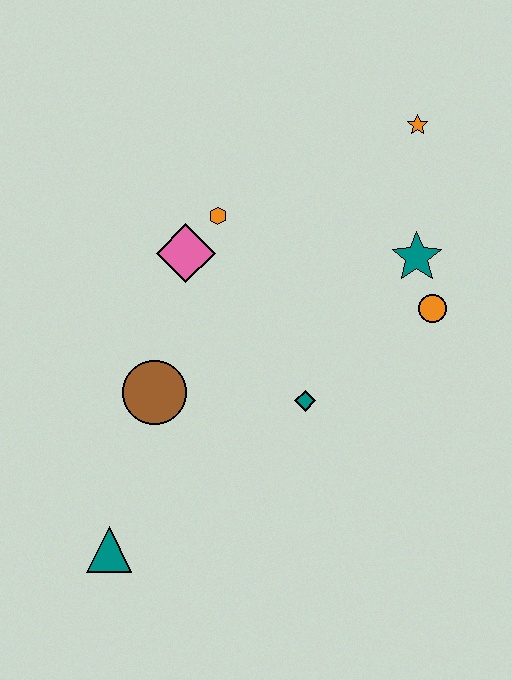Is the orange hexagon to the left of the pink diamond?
No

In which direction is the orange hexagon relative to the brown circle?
The orange hexagon is above the brown circle.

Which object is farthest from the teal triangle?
The orange star is farthest from the teal triangle.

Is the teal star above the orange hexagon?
No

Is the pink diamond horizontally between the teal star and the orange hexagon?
No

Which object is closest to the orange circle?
The teal star is closest to the orange circle.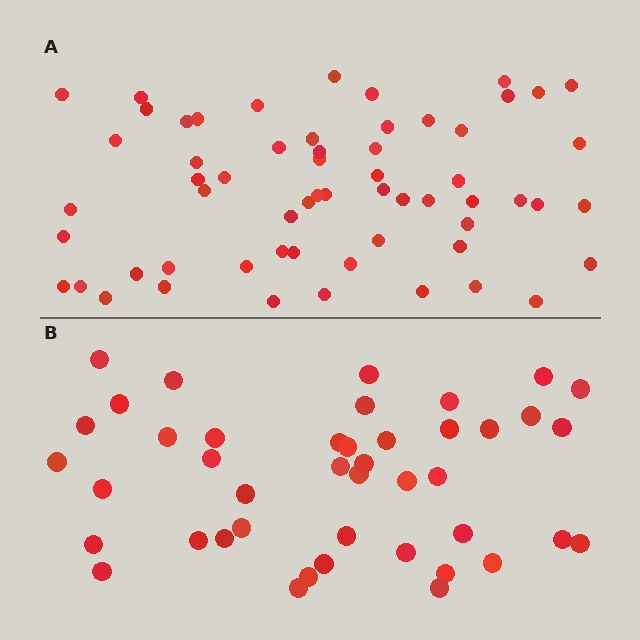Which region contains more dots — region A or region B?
Region A (the top region) has more dots.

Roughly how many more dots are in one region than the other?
Region A has approximately 15 more dots than region B.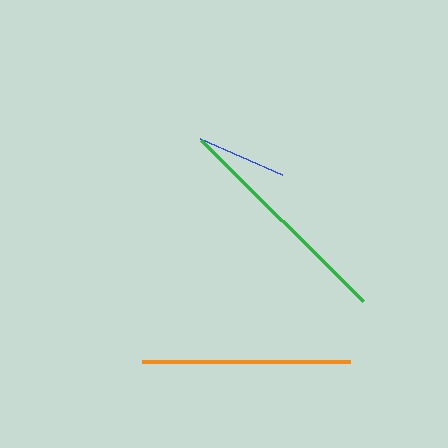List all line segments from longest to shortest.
From longest to shortest: green, orange, blue.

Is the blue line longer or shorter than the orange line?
The orange line is longer than the blue line.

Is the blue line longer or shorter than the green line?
The green line is longer than the blue line.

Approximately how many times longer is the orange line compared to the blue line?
The orange line is approximately 2.3 times the length of the blue line.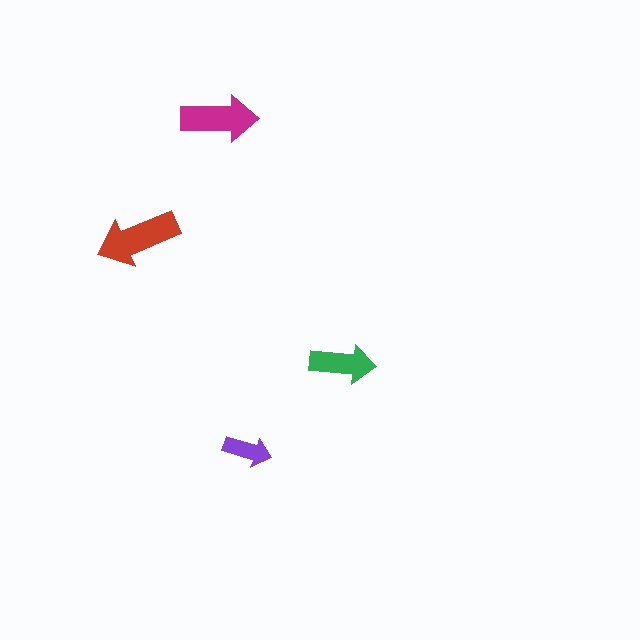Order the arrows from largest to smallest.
the red one, the magenta one, the green one, the purple one.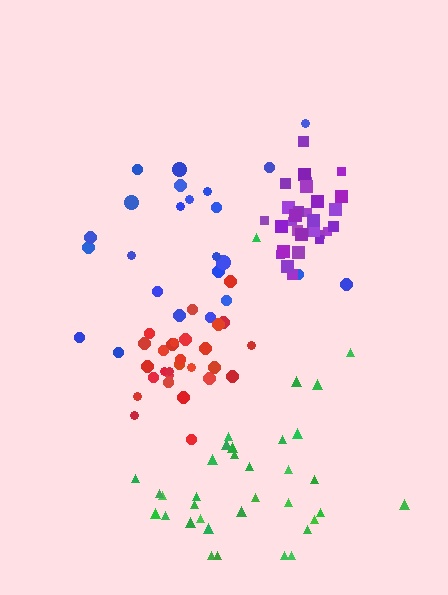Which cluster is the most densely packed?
Purple.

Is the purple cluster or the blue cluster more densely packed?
Purple.